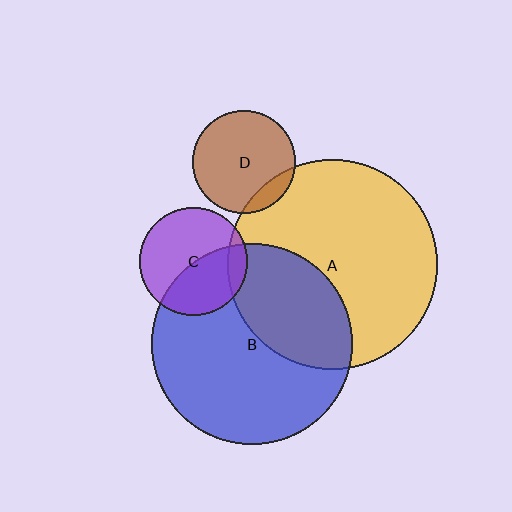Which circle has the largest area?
Circle A (yellow).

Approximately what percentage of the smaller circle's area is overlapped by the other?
Approximately 35%.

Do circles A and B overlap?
Yes.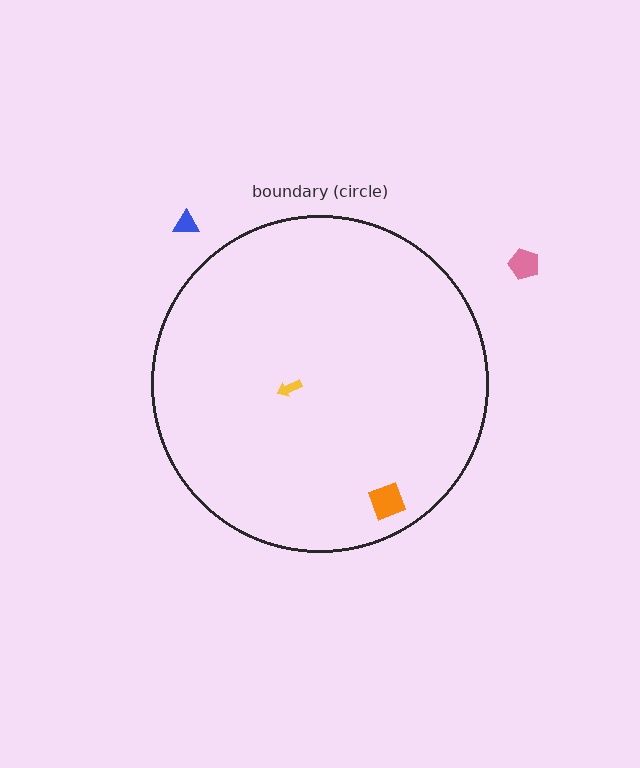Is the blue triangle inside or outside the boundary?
Outside.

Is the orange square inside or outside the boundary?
Inside.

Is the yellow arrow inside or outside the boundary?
Inside.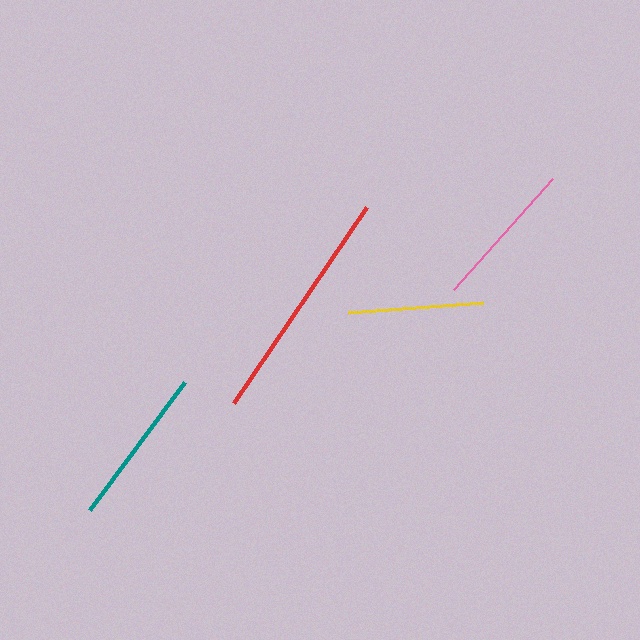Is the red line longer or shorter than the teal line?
The red line is longer than the teal line.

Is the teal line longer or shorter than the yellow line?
The teal line is longer than the yellow line.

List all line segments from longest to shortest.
From longest to shortest: red, teal, pink, yellow.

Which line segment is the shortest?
The yellow line is the shortest at approximately 135 pixels.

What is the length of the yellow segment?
The yellow segment is approximately 135 pixels long.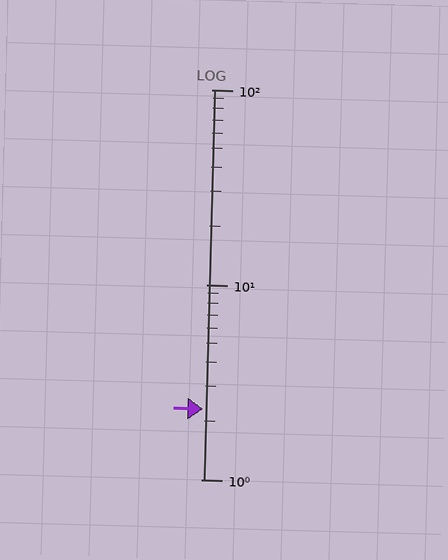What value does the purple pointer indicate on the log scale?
The pointer indicates approximately 2.3.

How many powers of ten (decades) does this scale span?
The scale spans 2 decades, from 1 to 100.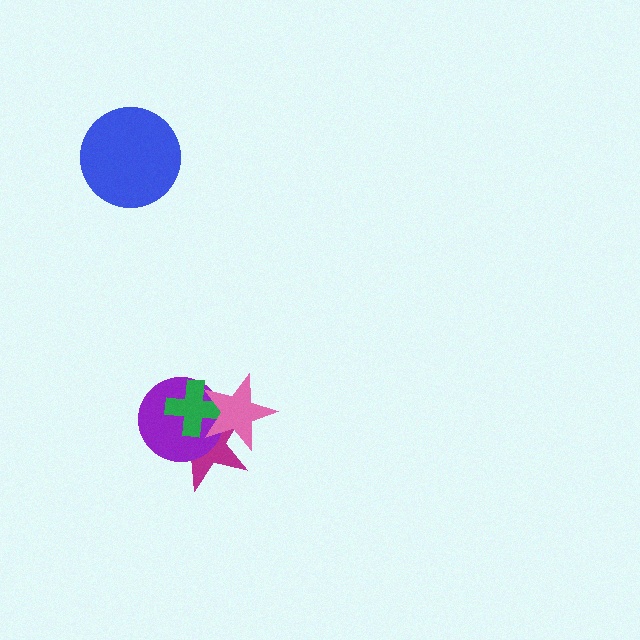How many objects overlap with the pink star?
3 objects overlap with the pink star.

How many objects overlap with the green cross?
3 objects overlap with the green cross.